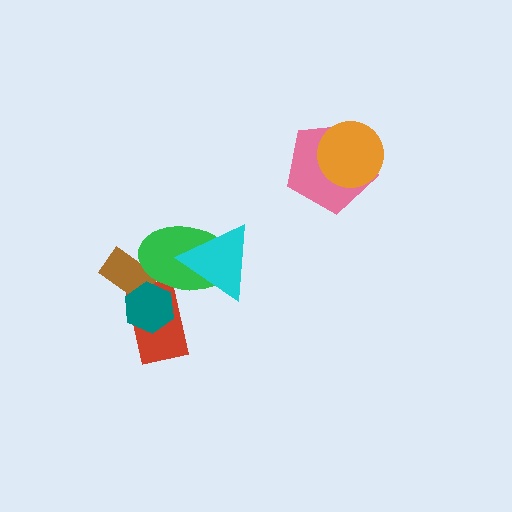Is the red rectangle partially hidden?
Yes, it is partially covered by another shape.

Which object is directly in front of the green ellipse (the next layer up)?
The teal hexagon is directly in front of the green ellipse.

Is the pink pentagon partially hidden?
Yes, it is partially covered by another shape.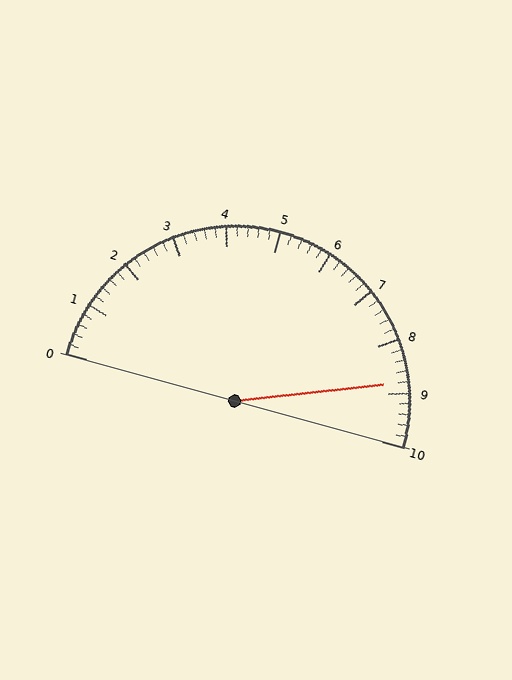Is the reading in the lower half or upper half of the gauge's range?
The reading is in the upper half of the range (0 to 10).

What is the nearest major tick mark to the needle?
The nearest major tick mark is 9.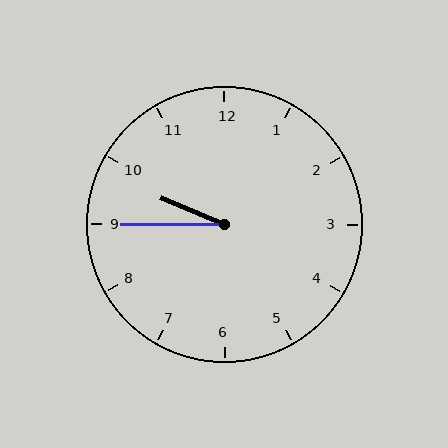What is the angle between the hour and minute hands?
Approximately 22 degrees.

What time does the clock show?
9:45.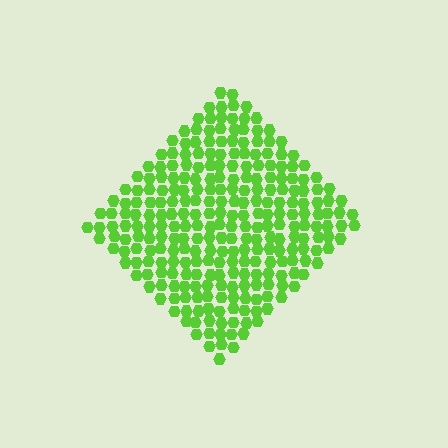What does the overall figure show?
The overall figure shows a diamond.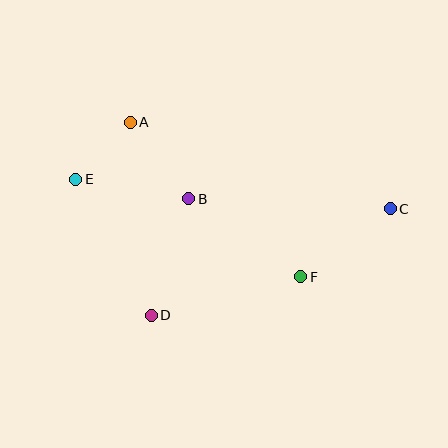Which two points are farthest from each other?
Points C and E are farthest from each other.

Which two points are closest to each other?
Points A and E are closest to each other.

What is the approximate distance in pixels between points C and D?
The distance between C and D is approximately 262 pixels.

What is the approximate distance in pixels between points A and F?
The distance between A and F is approximately 230 pixels.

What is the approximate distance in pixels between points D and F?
The distance between D and F is approximately 155 pixels.